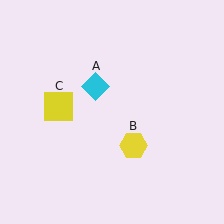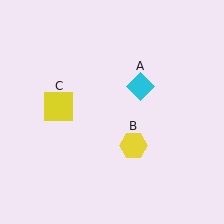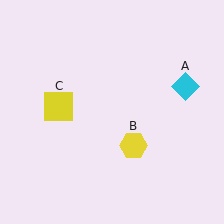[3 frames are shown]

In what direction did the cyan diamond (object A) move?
The cyan diamond (object A) moved right.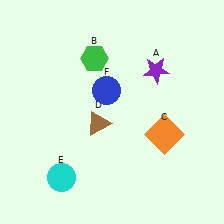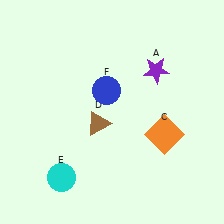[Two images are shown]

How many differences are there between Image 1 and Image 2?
There is 1 difference between the two images.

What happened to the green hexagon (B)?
The green hexagon (B) was removed in Image 2. It was in the top-left area of Image 1.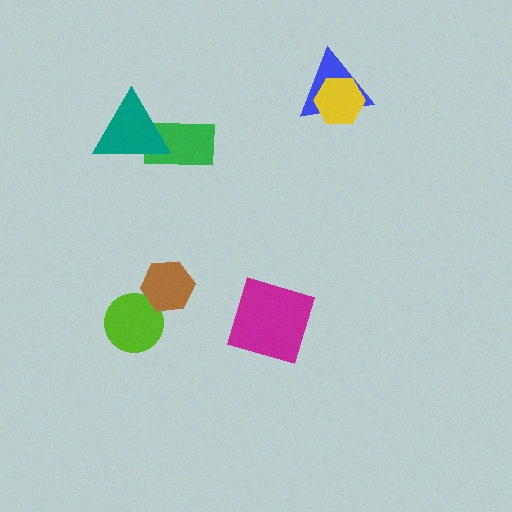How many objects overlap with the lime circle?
1 object overlaps with the lime circle.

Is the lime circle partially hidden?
Yes, it is partially covered by another shape.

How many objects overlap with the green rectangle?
1 object overlaps with the green rectangle.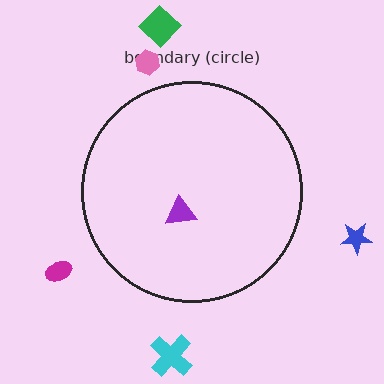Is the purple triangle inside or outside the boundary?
Inside.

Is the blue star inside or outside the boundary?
Outside.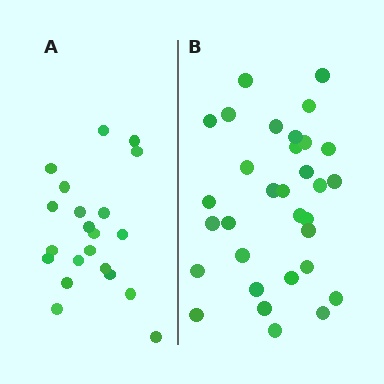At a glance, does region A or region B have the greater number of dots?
Region B (the right region) has more dots.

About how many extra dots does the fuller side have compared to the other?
Region B has roughly 12 or so more dots than region A.